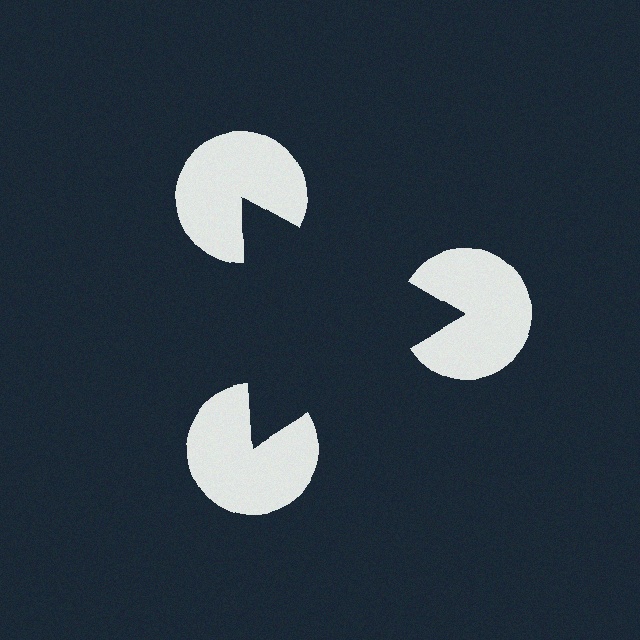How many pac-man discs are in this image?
There are 3 — one at each vertex of the illusory triangle.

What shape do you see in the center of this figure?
An illusory triangle — its edges are inferred from the aligned wedge cuts in the pac-man discs, not physically drawn.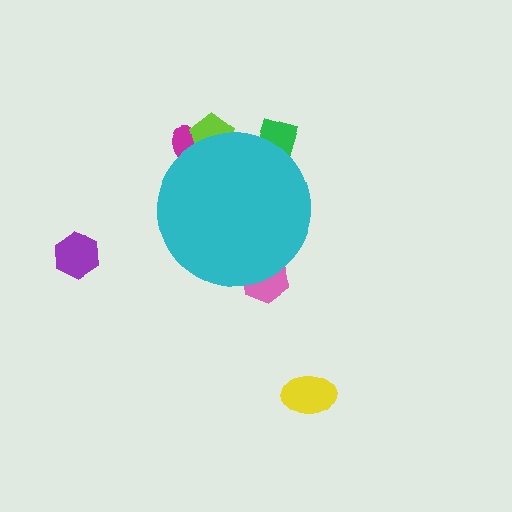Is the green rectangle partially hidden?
Yes, the green rectangle is partially hidden behind the cyan circle.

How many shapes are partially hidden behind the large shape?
4 shapes are partially hidden.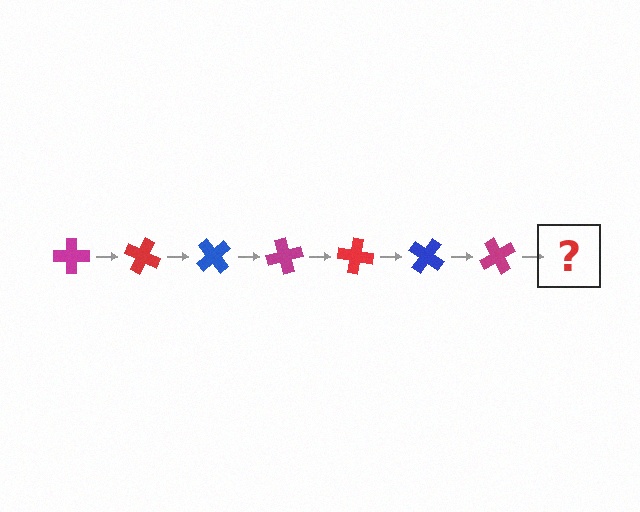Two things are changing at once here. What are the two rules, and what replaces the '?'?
The two rules are that it rotates 25 degrees each step and the color cycles through magenta, red, and blue. The '?' should be a red cross, rotated 175 degrees from the start.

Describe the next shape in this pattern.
It should be a red cross, rotated 175 degrees from the start.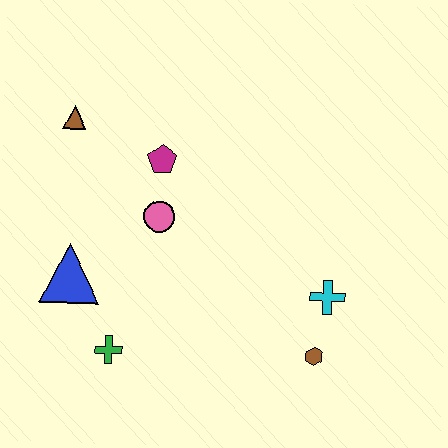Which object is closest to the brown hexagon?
The cyan cross is closest to the brown hexagon.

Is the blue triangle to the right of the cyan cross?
No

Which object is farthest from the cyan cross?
The brown triangle is farthest from the cyan cross.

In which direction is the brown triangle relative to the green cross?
The brown triangle is above the green cross.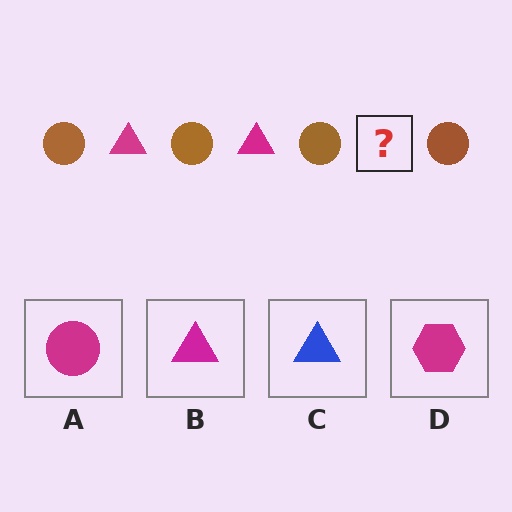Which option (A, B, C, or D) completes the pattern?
B.